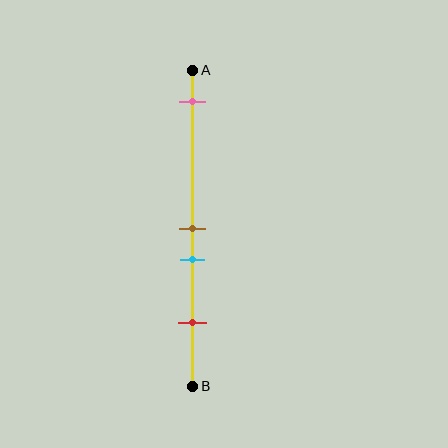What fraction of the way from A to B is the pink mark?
The pink mark is approximately 10% (0.1) of the way from A to B.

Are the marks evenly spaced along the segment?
No, the marks are not evenly spaced.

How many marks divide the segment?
There are 4 marks dividing the segment.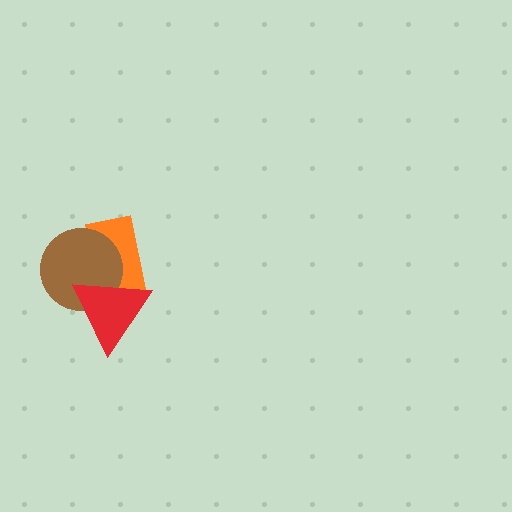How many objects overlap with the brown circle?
2 objects overlap with the brown circle.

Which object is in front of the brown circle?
The red triangle is in front of the brown circle.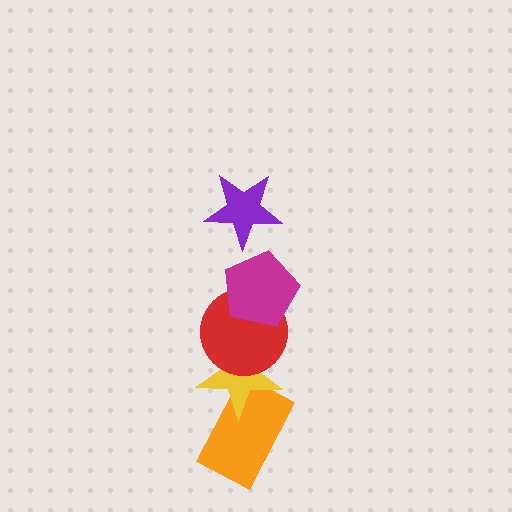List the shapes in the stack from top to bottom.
From top to bottom: the purple star, the magenta pentagon, the red circle, the yellow star, the orange rectangle.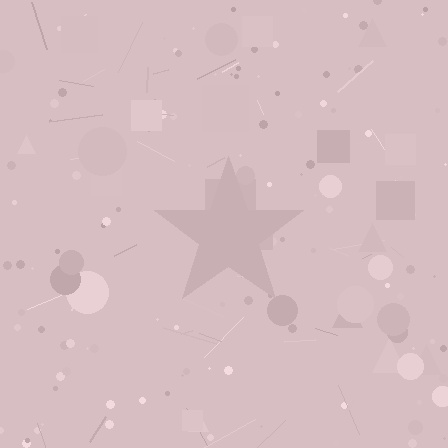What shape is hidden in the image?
A star is hidden in the image.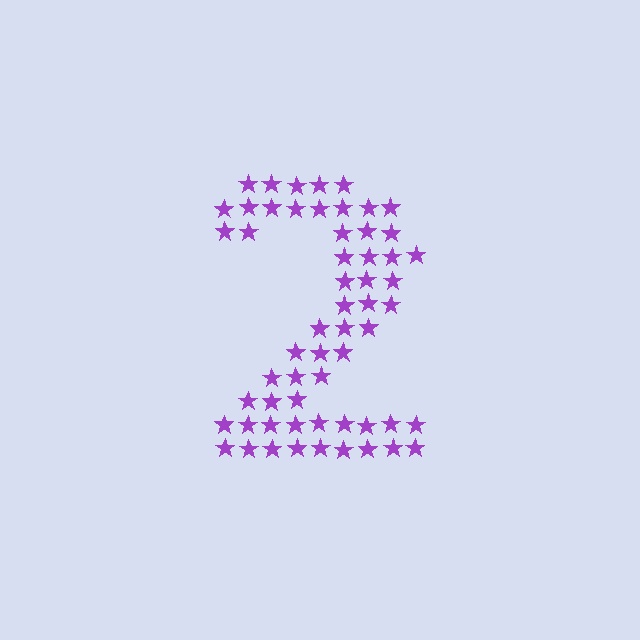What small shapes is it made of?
It is made of small stars.